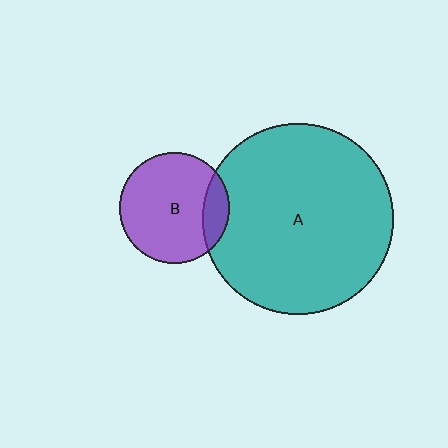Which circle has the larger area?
Circle A (teal).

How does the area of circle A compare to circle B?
Approximately 3.0 times.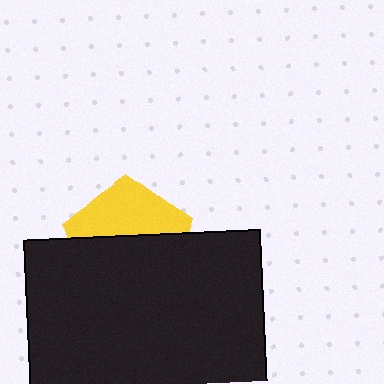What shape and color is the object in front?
The object in front is a black rectangle.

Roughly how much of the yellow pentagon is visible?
A small part of it is visible (roughly 42%).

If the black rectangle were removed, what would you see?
You would see the complete yellow pentagon.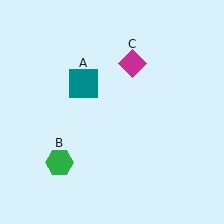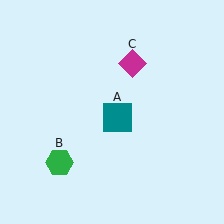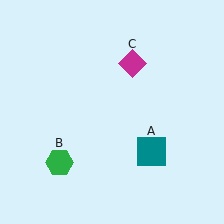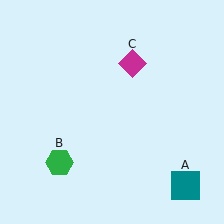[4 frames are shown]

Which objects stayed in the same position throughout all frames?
Green hexagon (object B) and magenta diamond (object C) remained stationary.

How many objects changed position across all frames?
1 object changed position: teal square (object A).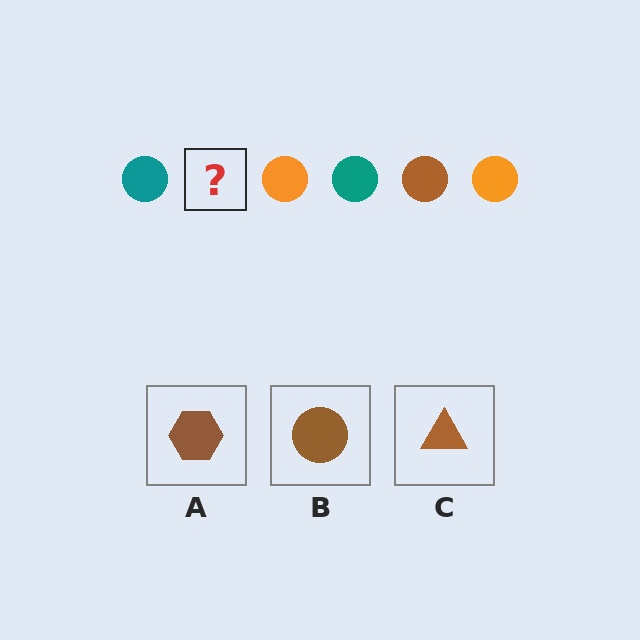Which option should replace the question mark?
Option B.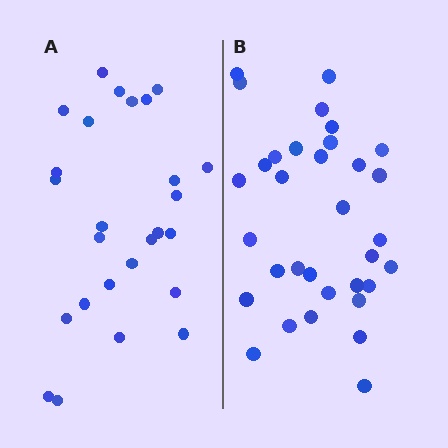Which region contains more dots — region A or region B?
Region B (the right region) has more dots.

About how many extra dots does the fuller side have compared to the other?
Region B has roughly 8 or so more dots than region A.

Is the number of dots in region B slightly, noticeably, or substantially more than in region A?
Region B has noticeably more, but not dramatically so. The ratio is roughly 1.3 to 1.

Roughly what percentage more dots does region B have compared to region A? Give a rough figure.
About 25% more.